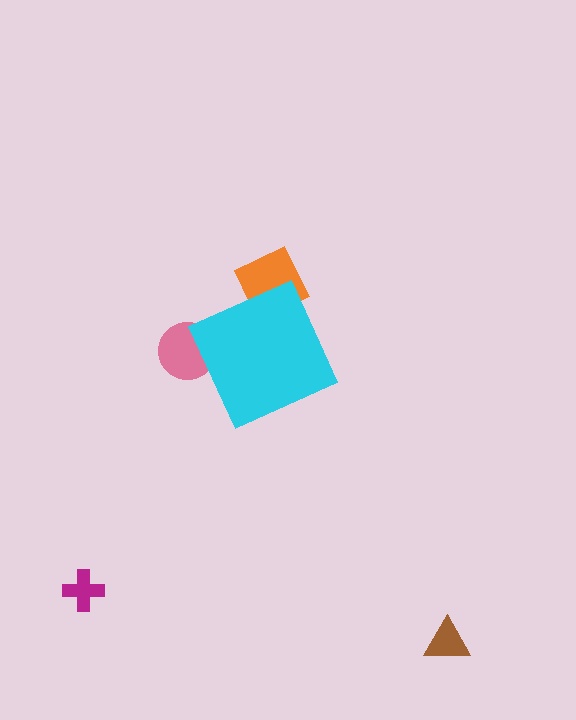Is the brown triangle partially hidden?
No, the brown triangle is fully visible.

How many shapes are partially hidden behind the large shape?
2 shapes are partially hidden.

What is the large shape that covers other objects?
A cyan diamond.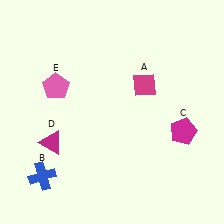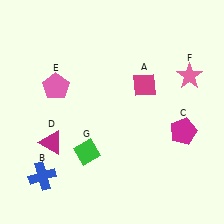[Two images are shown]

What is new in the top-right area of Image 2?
A pink star (F) was added in the top-right area of Image 2.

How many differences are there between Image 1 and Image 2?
There are 2 differences between the two images.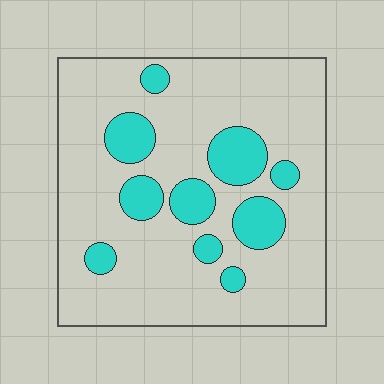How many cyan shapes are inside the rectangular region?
10.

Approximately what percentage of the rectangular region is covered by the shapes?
Approximately 20%.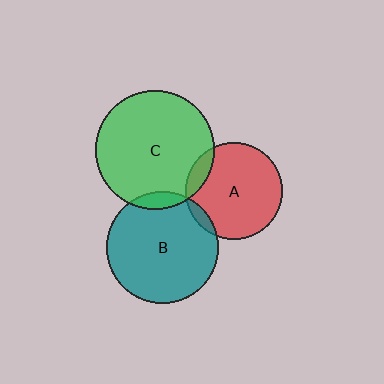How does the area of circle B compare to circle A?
Approximately 1.3 times.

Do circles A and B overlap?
Yes.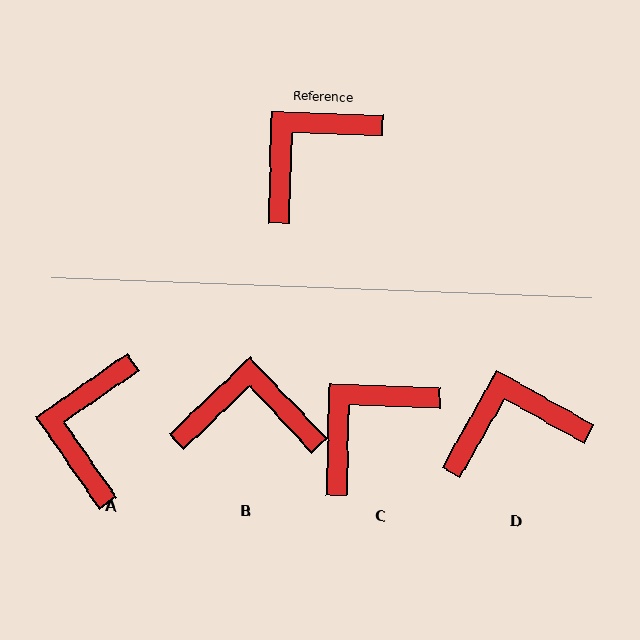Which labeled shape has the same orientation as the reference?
C.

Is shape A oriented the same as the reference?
No, it is off by about 37 degrees.